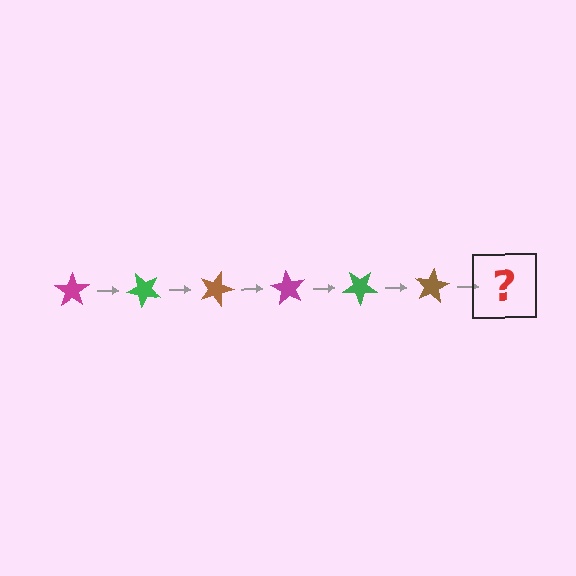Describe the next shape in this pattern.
It should be a magenta star, rotated 270 degrees from the start.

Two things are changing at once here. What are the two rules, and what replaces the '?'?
The two rules are that it rotates 45 degrees each step and the color cycles through magenta, green, and brown. The '?' should be a magenta star, rotated 270 degrees from the start.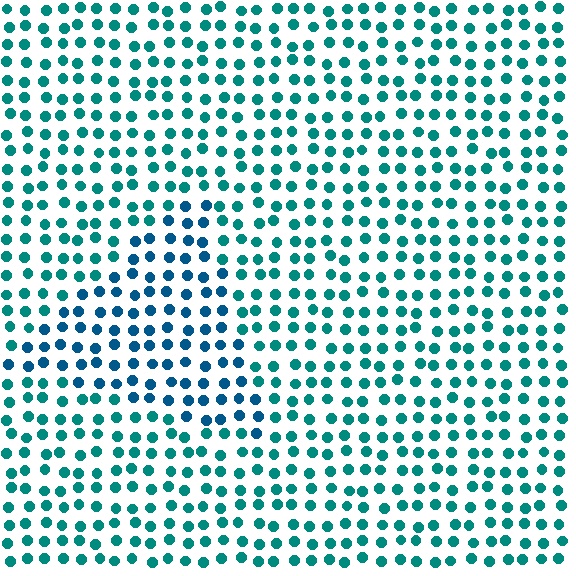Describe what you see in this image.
The image is filled with small teal elements in a uniform arrangement. A triangle-shaped region is visible where the elements are tinted to a slightly different hue, forming a subtle color boundary.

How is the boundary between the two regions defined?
The boundary is defined purely by a slight shift in hue (about 27 degrees). Spacing, size, and orientation are identical on both sides.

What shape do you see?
I see a triangle.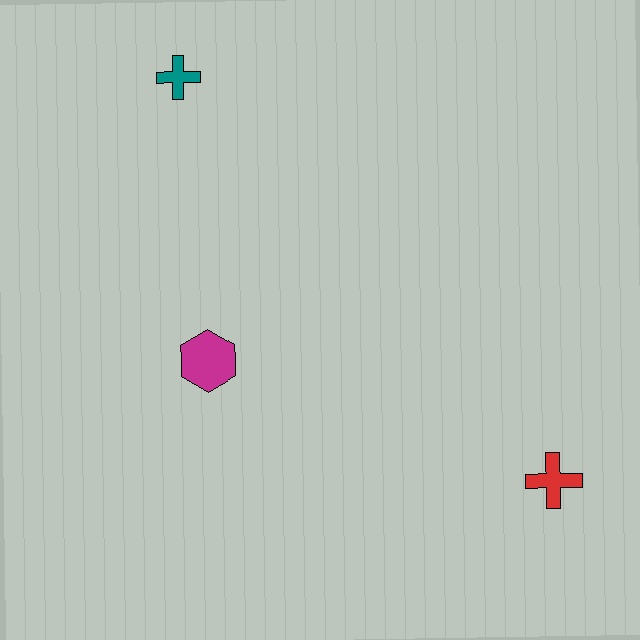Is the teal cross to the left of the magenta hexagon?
Yes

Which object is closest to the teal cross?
The magenta hexagon is closest to the teal cross.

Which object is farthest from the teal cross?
The red cross is farthest from the teal cross.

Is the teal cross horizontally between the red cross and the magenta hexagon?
No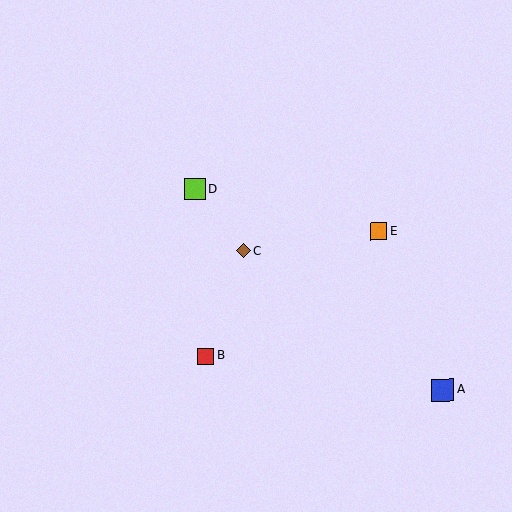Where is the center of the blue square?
The center of the blue square is at (443, 390).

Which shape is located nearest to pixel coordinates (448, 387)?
The blue square (labeled A) at (443, 390) is nearest to that location.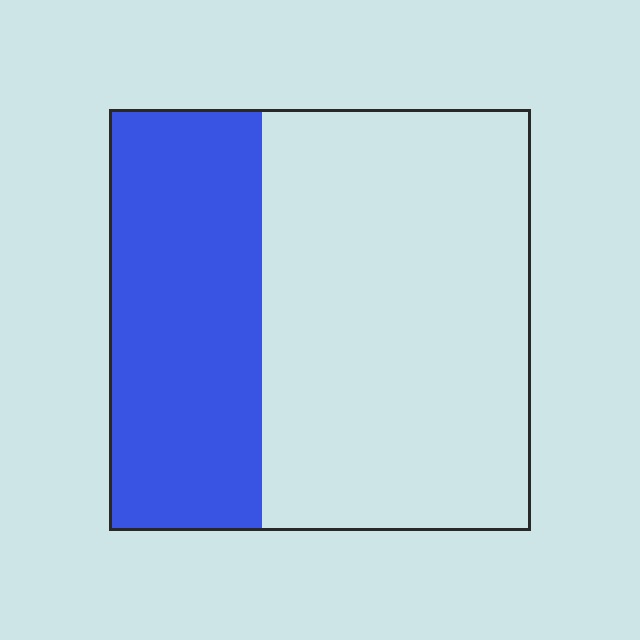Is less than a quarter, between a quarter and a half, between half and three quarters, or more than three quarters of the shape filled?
Between a quarter and a half.